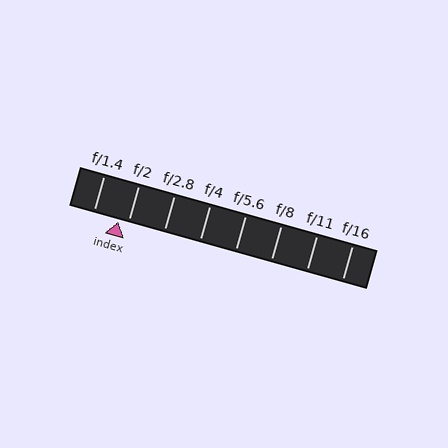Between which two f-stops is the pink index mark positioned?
The index mark is between f/1.4 and f/2.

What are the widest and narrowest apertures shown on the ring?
The widest aperture shown is f/1.4 and the narrowest is f/16.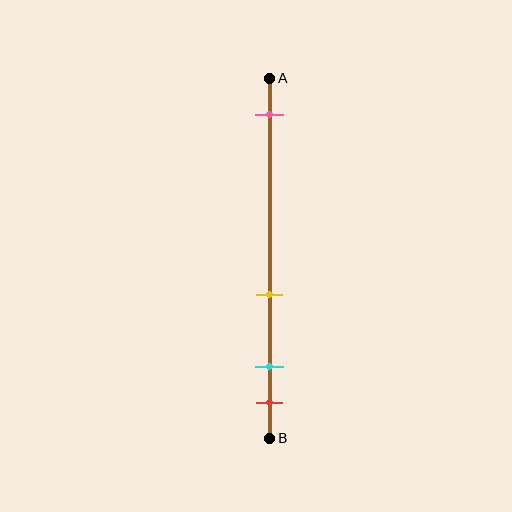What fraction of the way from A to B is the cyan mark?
The cyan mark is approximately 80% (0.8) of the way from A to B.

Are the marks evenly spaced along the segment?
No, the marks are not evenly spaced.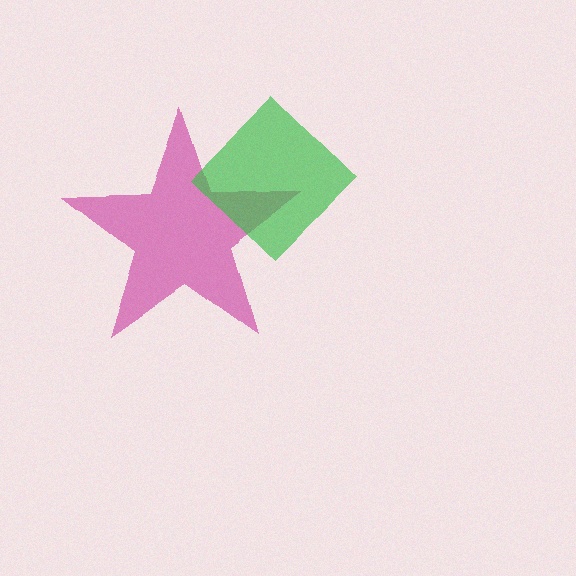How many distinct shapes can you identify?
There are 2 distinct shapes: a magenta star, a green diamond.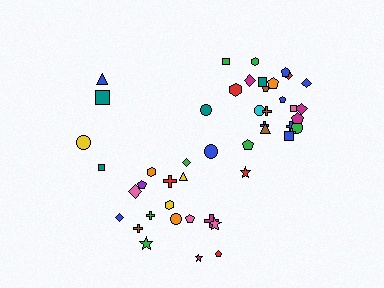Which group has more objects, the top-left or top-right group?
The top-right group.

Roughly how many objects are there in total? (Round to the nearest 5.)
Roughly 45 objects in total.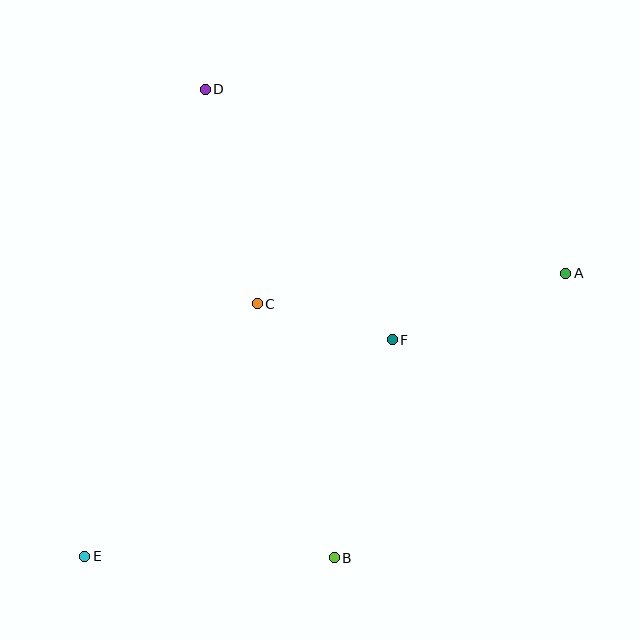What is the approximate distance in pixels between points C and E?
The distance between C and E is approximately 306 pixels.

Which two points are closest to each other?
Points C and F are closest to each other.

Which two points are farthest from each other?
Points A and E are farthest from each other.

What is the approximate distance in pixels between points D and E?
The distance between D and E is approximately 482 pixels.